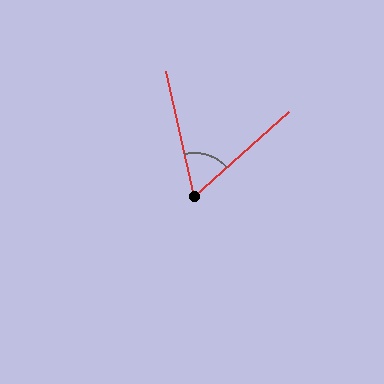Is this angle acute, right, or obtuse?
It is acute.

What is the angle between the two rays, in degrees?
Approximately 61 degrees.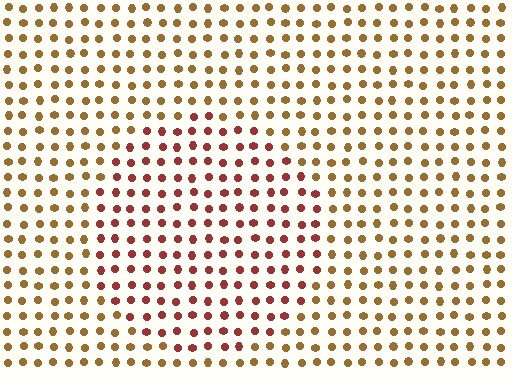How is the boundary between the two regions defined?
The boundary is defined purely by a slight shift in hue (about 38 degrees). Spacing, size, and orientation are identical on both sides.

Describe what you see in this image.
The image is filled with small brown elements in a uniform arrangement. A circle-shaped region is visible where the elements are tinted to a slightly different hue, forming a subtle color boundary.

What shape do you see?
I see a circle.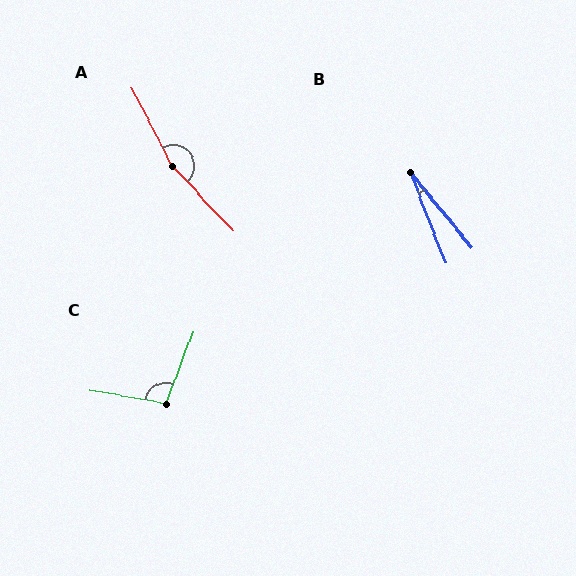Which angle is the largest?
A, at approximately 164 degrees.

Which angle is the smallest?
B, at approximately 18 degrees.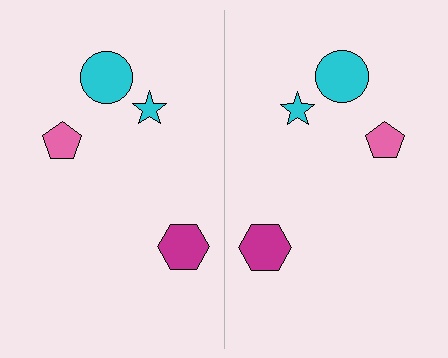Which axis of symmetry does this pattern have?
The pattern has a vertical axis of symmetry running through the center of the image.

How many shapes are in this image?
There are 8 shapes in this image.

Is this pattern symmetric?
Yes, this pattern has bilateral (reflection) symmetry.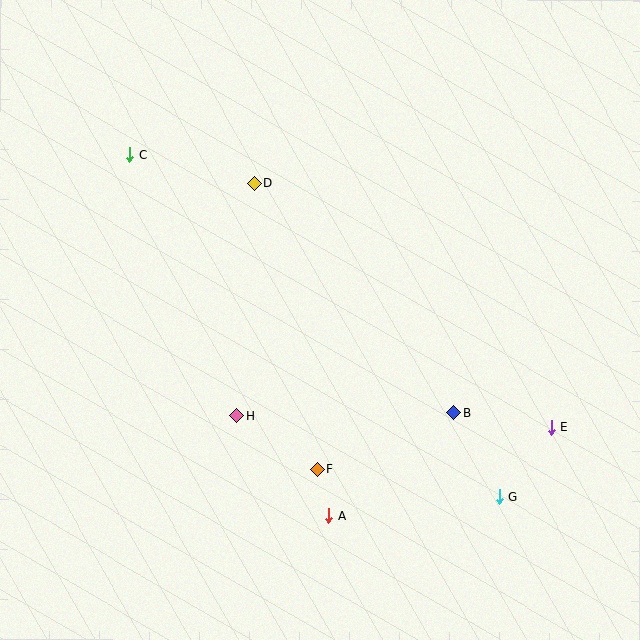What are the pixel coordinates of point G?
Point G is at (499, 497).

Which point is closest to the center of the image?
Point H at (237, 416) is closest to the center.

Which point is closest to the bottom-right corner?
Point G is closest to the bottom-right corner.